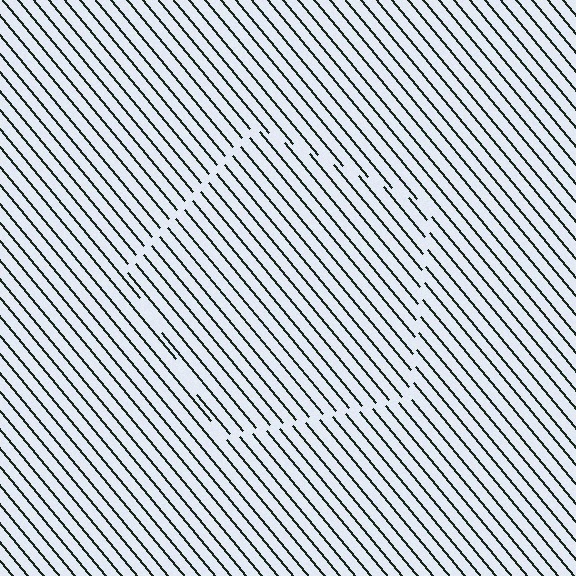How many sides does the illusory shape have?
5 sides — the line-ends trace a pentagon.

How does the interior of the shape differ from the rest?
The interior of the shape contains the same grating, shifted by half a period — the contour is defined by the phase discontinuity where line-ends from the inner and outer gratings abut.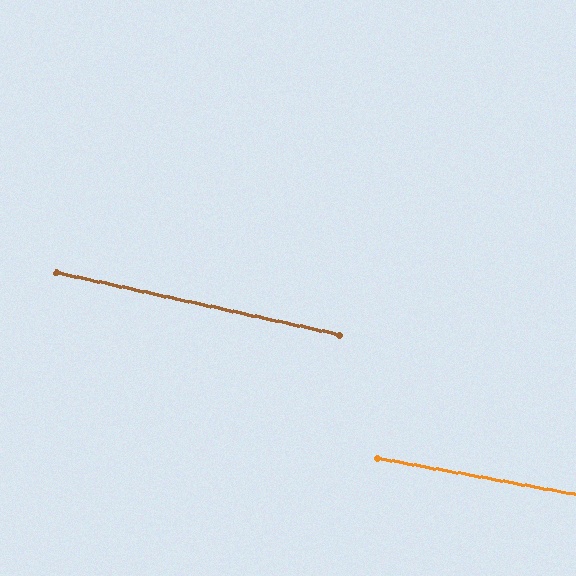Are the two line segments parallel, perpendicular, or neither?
Parallel — their directions differ by only 2.0°.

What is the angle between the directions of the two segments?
Approximately 2 degrees.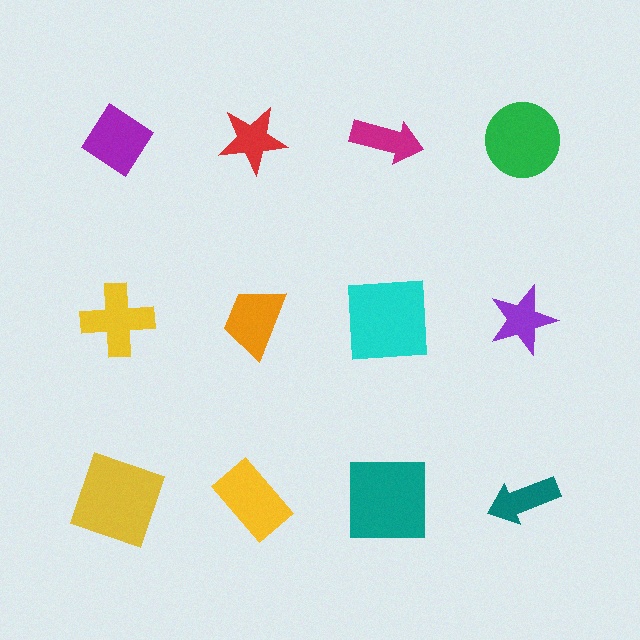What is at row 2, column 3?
A cyan square.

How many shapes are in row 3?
4 shapes.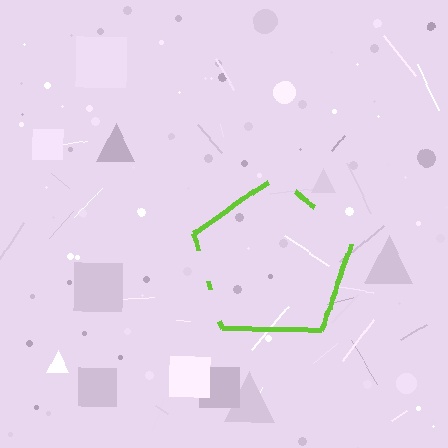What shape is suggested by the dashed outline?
The dashed outline suggests a pentagon.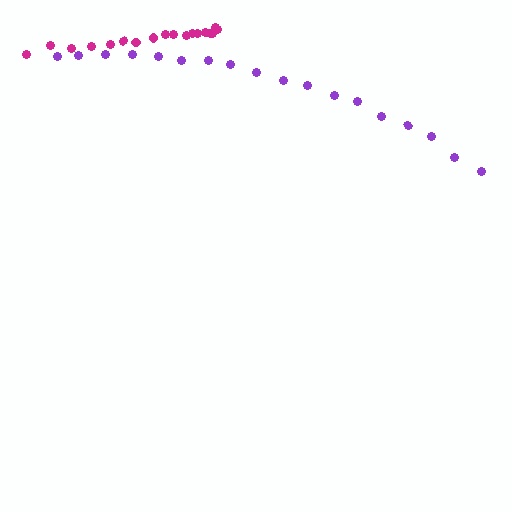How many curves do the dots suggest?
There are 2 distinct paths.